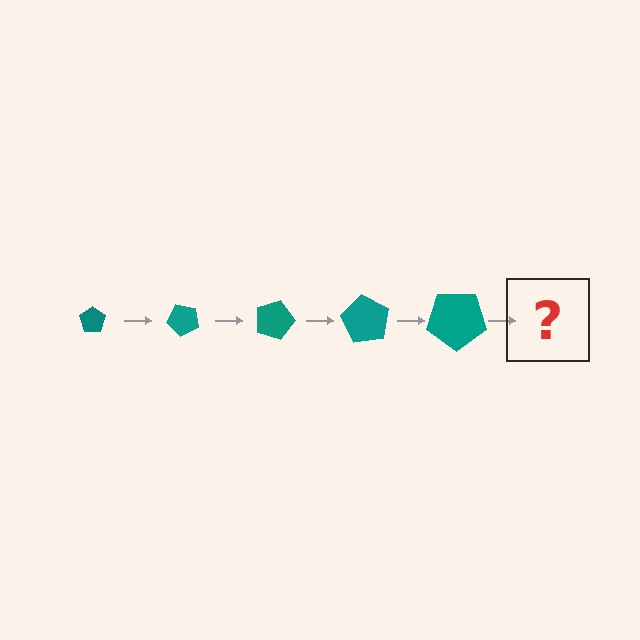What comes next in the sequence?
The next element should be a pentagon, larger than the previous one and rotated 225 degrees from the start.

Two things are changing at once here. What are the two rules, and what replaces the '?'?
The two rules are that the pentagon grows larger each step and it rotates 45 degrees each step. The '?' should be a pentagon, larger than the previous one and rotated 225 degrees from the start.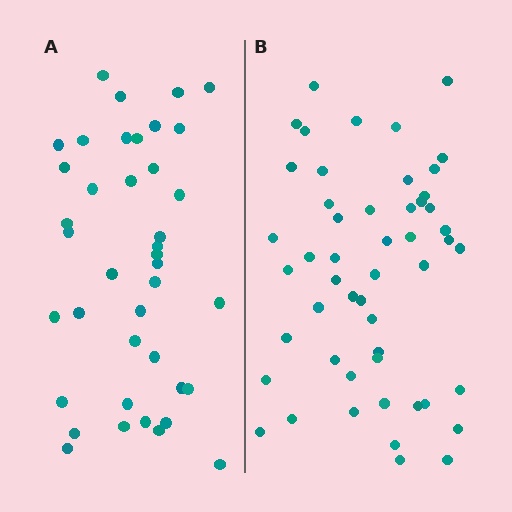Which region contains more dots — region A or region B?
Region B (the right region) has more dots.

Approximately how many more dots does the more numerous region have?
Region B has roughly 12 or so more dots than region A.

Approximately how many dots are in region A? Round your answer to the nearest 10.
About 40 dots.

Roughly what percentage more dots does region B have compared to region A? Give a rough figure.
About 30% more.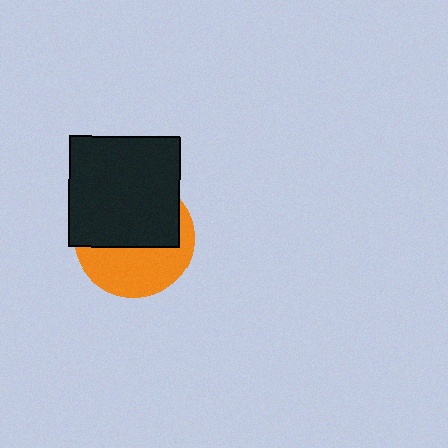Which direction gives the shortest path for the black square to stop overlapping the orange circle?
Moving up gives the shortest separation.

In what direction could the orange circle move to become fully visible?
The orange circle could move down. That would shift it out from behind the black square entirely.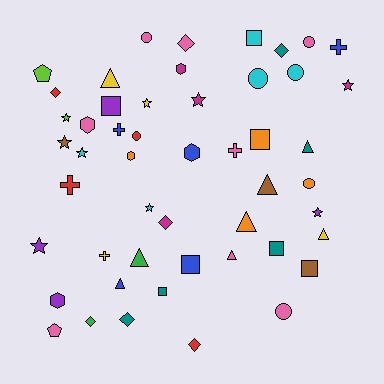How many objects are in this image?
There are 50 objects.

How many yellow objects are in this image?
There are 4 yellow objects.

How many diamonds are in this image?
There are 7 diamonds.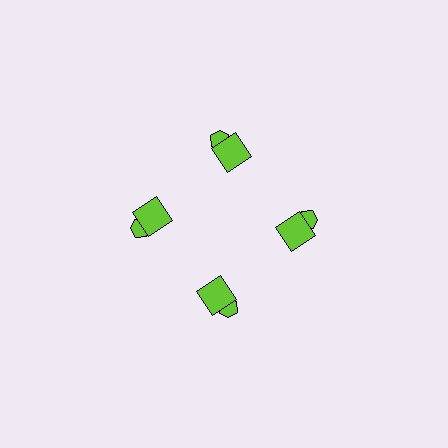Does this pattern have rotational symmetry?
Yes, this pattern has 4-fold rotational symmetry. It looks the same after rotating 90 degrees around the center.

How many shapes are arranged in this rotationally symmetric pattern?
There are 8 shapes, arranged in 4 groups of 2.